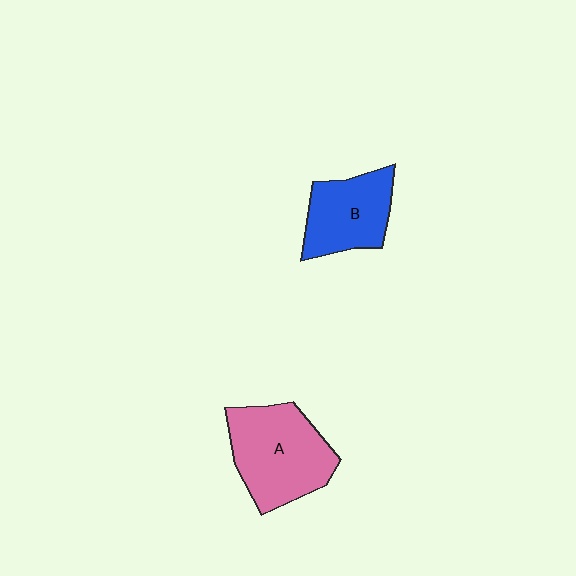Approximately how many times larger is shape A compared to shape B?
Approximately 1.4 times.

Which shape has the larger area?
Shape A (pink).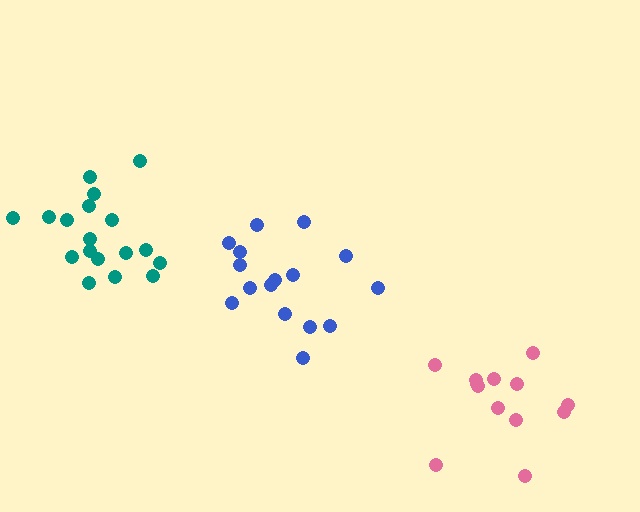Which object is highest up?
The teal cluster is topmost.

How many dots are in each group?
Group 1: 16 dots, Group 2: 13 dots, Group 3: 18 dots (47 total).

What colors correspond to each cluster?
The clusters are colored: blue, pink, teal.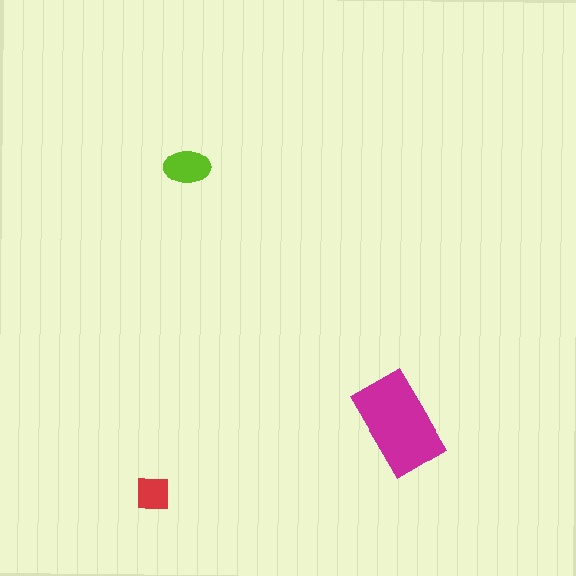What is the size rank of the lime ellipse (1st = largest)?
2nd.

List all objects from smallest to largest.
The red square, the lime ellipse, the magenta rectangle.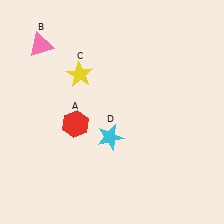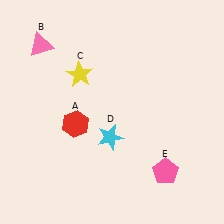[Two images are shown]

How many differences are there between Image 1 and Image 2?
There is 1 difference between the two images.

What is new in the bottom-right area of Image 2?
A pink pentagon (E) was added in the bottom-right area of Image 2.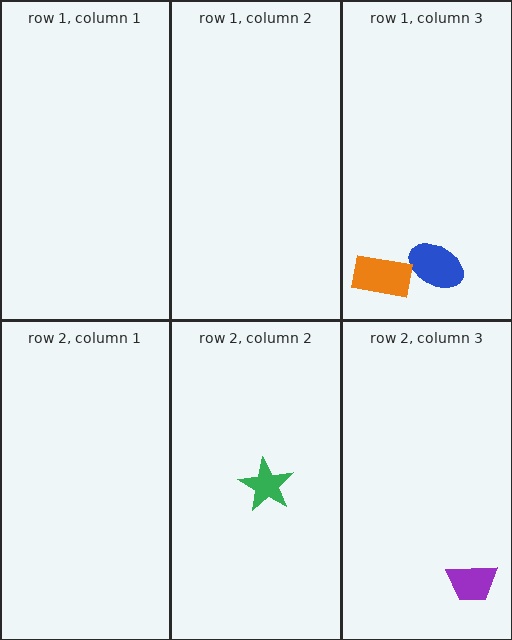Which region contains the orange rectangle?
The row 1, column 3 region.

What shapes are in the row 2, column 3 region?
The purple trapezoid.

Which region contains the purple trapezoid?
The row 2, column 3 region.